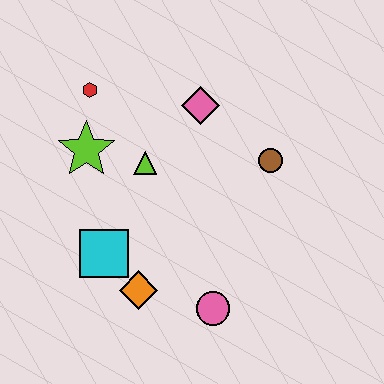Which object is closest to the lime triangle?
The lime star is closest to the lime triangle.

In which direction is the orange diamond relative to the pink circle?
The orange diamond is to the left of the pink circle.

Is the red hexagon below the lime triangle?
No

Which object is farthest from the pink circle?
The red hexagon is farthest from the pink circle.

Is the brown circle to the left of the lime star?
No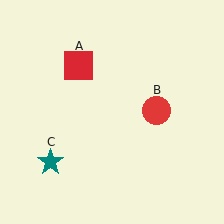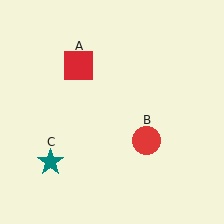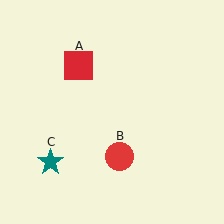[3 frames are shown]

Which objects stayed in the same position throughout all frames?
Red square (object A) and teal star (object C) remained stationary.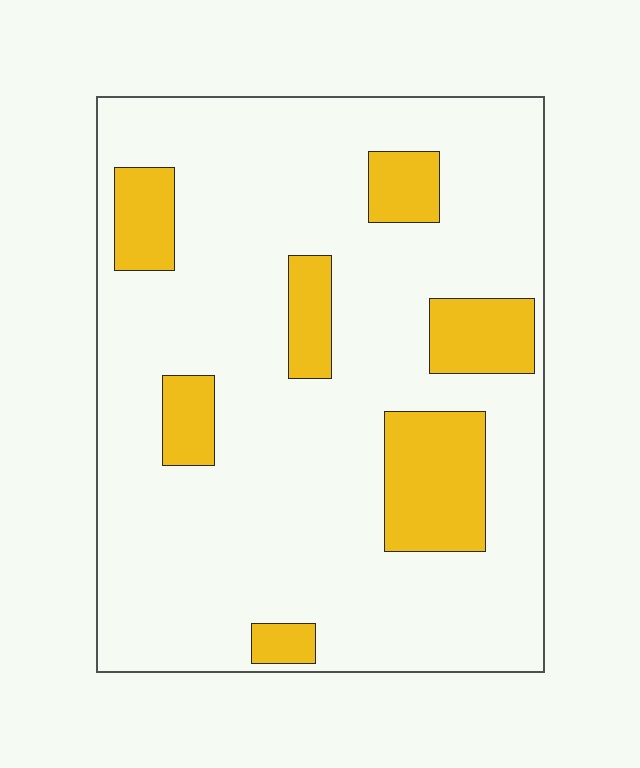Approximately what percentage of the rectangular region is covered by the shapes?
Approximately 20%.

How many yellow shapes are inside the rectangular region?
7.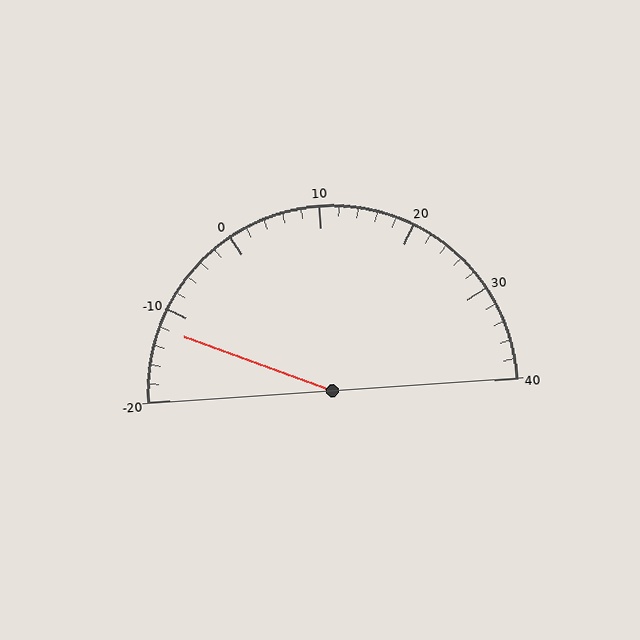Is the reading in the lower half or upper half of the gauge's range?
The reading is in the lower half of the range (-20 to 40).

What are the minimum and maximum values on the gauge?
The gauge ranges from -20 to 40.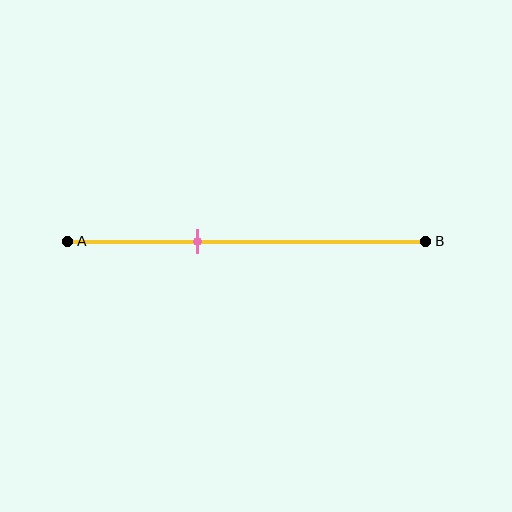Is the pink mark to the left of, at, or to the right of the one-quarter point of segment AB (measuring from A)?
The pink mark is to the right of the one-quarter point of segment AB.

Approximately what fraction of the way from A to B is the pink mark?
The pink mark is approximately 35% of the way from A to B.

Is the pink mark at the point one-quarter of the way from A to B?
No, the mark is at about 35% from A, not at the 25% one-quarter point.